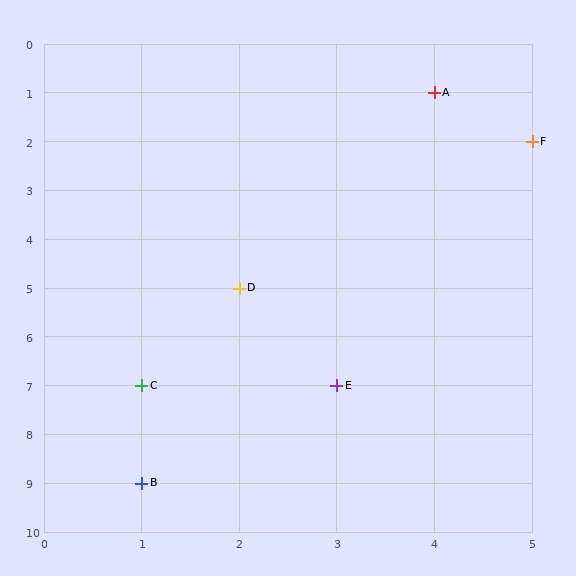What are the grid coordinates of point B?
Point B is at grid coordinates (1, 9).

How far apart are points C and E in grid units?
Points C and E are 2 columns apart.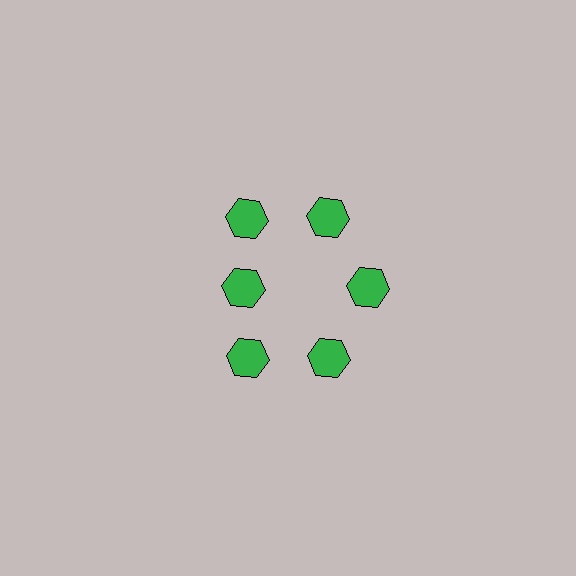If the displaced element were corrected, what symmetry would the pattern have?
It would have 6-fold rotational symmetry — the pattern would map onto itself every 60 degrees.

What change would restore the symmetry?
The symmetry would be restored by moving it outward, back onto the ring so that all 6 hexagons sit at equal angles and equal distance from the center.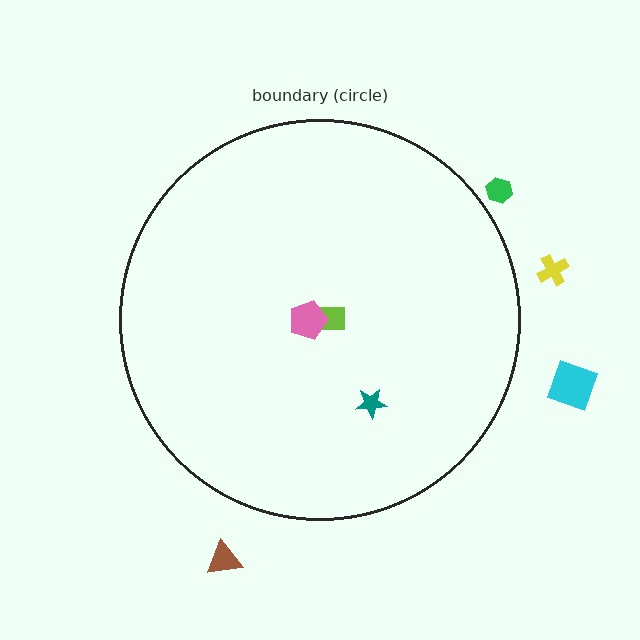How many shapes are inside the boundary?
3 inside, 4 outside.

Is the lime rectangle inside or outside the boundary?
Inside.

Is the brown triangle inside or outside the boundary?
Outside.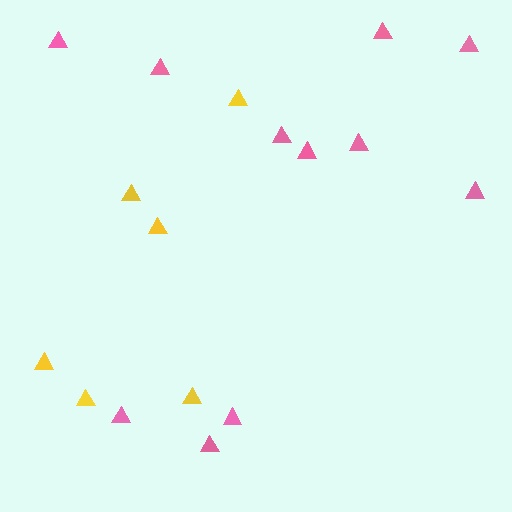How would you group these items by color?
There are 2 groups: one group of yellow triangles (6) and one group of pink triangles (11).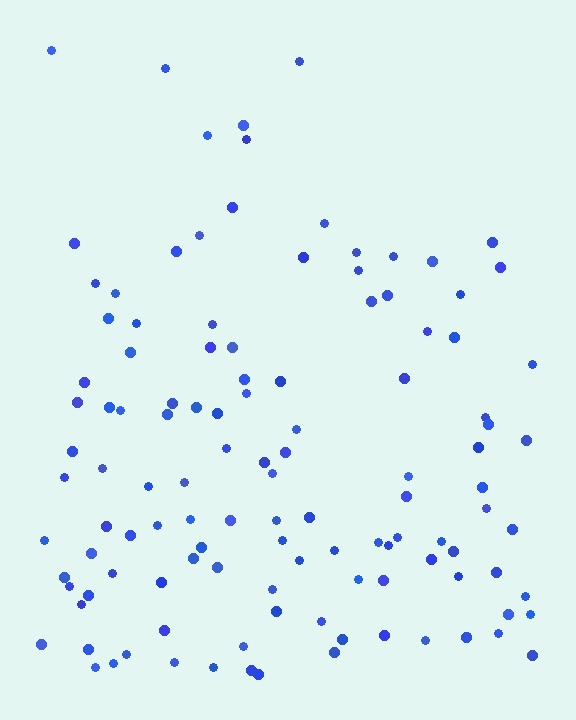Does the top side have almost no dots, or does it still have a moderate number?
Still a moderate number, just noticeably fewer than the bottom.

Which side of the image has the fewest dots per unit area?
The top.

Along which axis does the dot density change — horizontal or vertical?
Vertical.